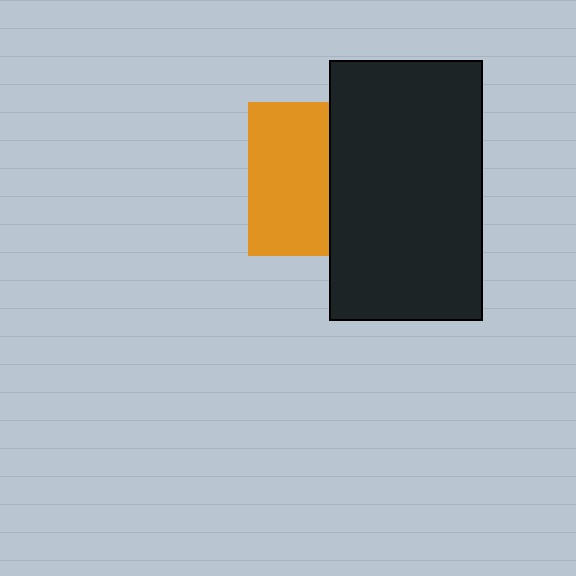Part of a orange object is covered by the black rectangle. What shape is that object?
It is a square.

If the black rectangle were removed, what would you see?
You would see the complete orange square.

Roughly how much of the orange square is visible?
About half of it is visible (roughly 53%).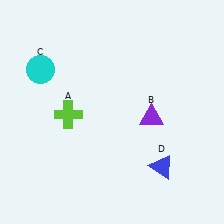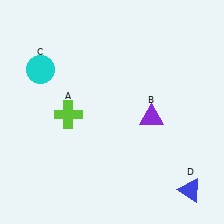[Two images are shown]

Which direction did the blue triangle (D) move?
The blue triangle (D) moved right.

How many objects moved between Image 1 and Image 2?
1 object moved between the two images.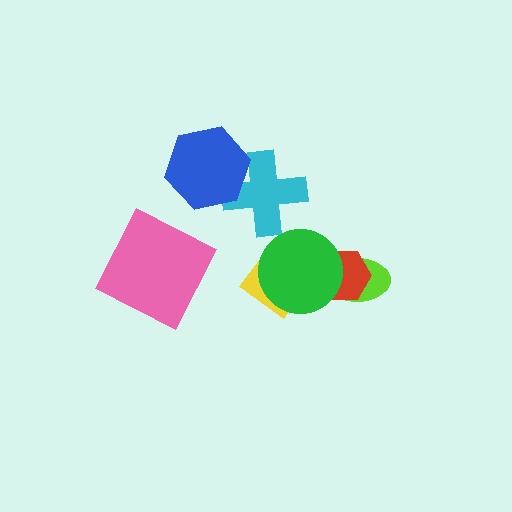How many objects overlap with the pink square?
0 objects overlap with the pink square.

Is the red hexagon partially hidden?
Yes, it is partially covered by another shape.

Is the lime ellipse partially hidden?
Yes, it is partially covered by another shape.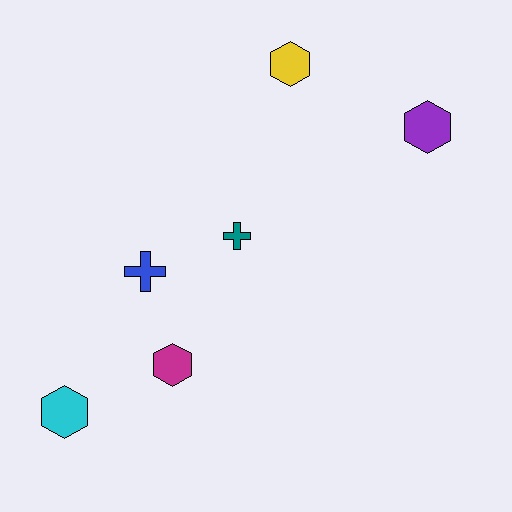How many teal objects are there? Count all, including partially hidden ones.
There is 1 teal object.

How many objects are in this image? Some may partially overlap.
There are 6 objects.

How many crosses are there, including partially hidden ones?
There are 2 crosses.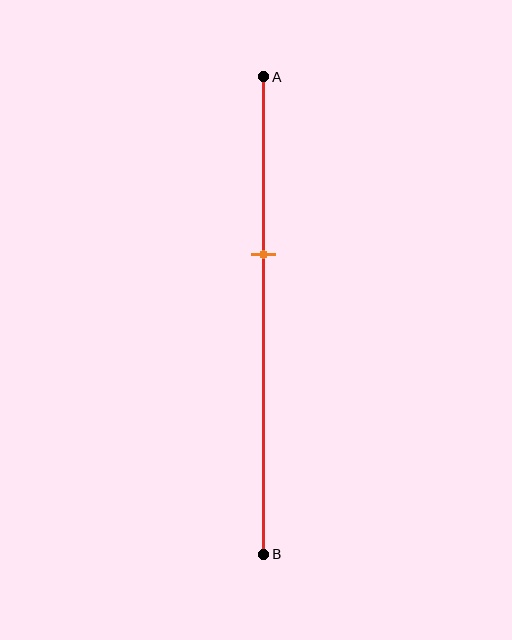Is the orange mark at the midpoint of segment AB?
No, the mark is at about 35% from A, not at the 50% midpoint.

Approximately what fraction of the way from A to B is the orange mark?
The orange mark is approximately 35% of the way from A to B.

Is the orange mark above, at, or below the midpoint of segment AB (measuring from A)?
The orange mark is above the midpoint of segment AB.